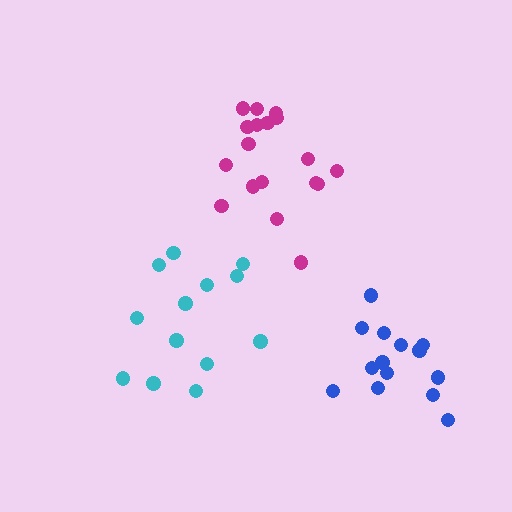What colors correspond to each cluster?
The clusters are colored: magenta, cyan, blue.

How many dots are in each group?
Group 1: 18 dots, Group 2: 13 dots, Group 3: 14 dots (45 total).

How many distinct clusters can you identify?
There are 3 distinct clusters.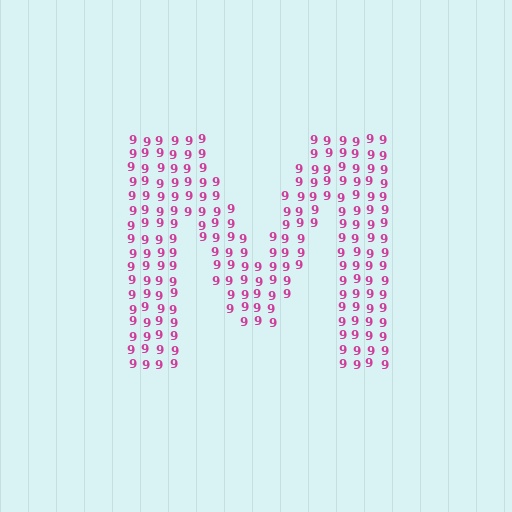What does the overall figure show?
The overall figure shows the letter M.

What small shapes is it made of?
It is made of small digit 9's.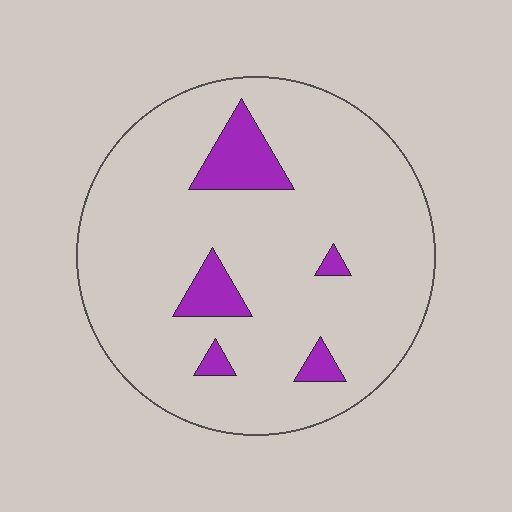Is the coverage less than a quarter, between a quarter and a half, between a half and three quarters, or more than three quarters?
Less than a quarter.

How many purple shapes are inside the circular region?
5.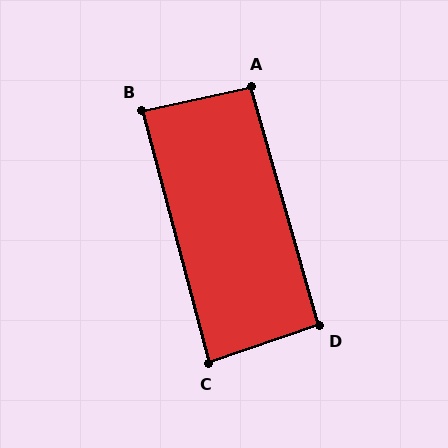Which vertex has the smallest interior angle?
C, at approximately 86 degrees.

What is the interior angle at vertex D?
Approximately 92 degrees (approximately right).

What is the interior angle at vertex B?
Approximately 88 degrees (approximately right).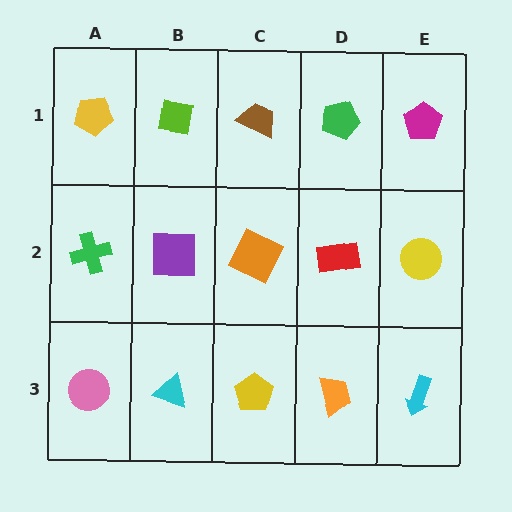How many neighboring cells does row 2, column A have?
3.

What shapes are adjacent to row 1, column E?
A yellow circle (row 2, column E), a green pentagon (row 1, column D).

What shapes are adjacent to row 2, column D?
A green pentagon (row 1, column D), an orange trapezoid (row 3, column D), an orange square (row 2, column C), a yellow circle (row 2, column E).